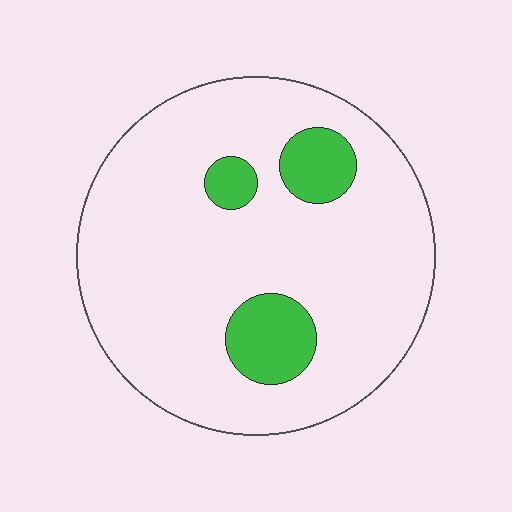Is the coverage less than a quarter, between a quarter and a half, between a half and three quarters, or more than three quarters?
Less than a quarter.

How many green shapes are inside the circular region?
3.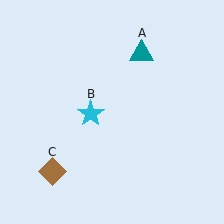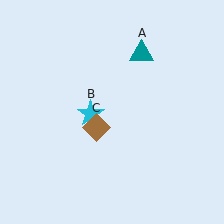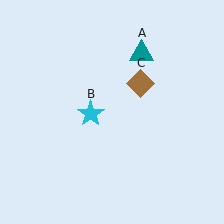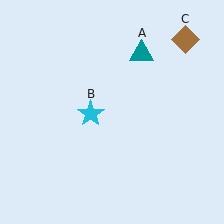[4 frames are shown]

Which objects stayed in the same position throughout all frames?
Teal triangle (object A) and cyan star (object B) remained stationary.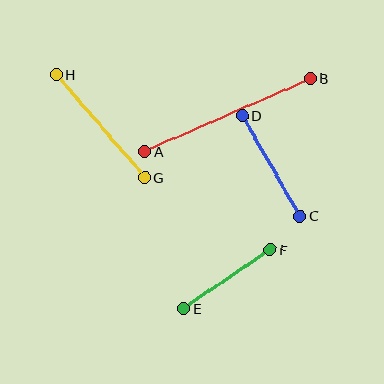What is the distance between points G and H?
The distance is approximately 136 pixels.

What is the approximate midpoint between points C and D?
The midpoint is at approximately (271, 166) pixels.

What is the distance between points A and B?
The distance is approximately 181 pixels.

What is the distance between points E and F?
The distance is approximately 105 pixels.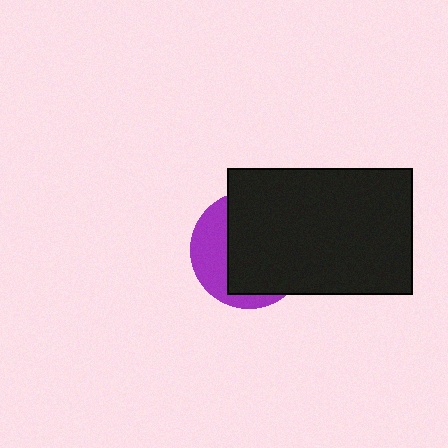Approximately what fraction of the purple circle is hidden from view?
Roughly 67% of the purple circle is hidden behind the black rectangle.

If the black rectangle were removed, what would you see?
You would see the complete purple circle.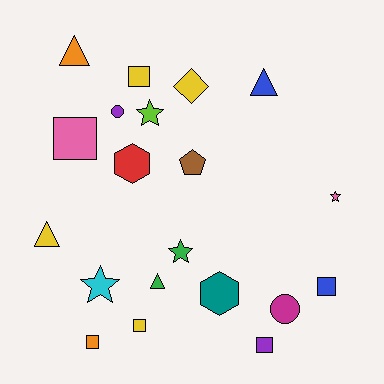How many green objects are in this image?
There are 2 green objects.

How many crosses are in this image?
There are no crosses.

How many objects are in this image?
There are 20 objects.